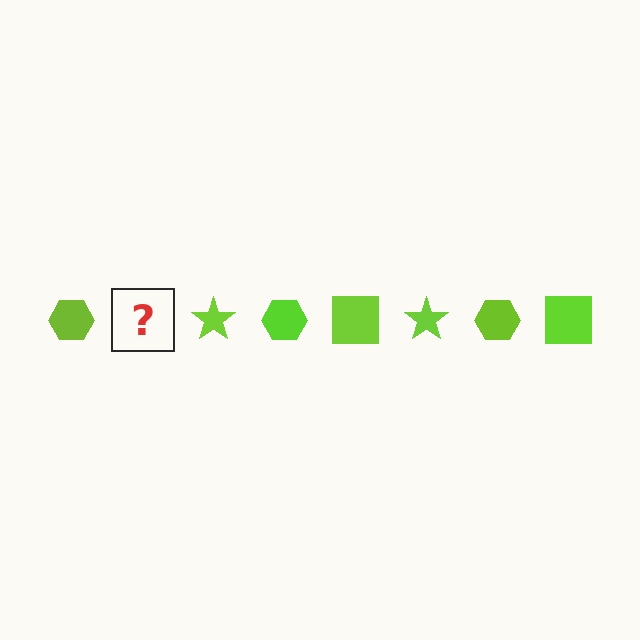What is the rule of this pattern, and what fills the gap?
The rule is that the pattern cycles through hexagon, square, star shapes in lime. The gap should be filled with a lime square.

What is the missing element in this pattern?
The missing element is a lime square.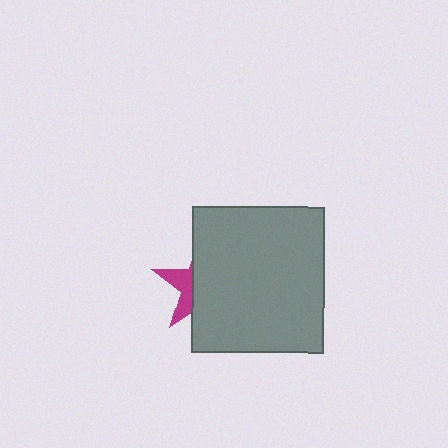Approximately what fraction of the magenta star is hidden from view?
Roughly 69% of the magenta star is hidden behind the gray rectangle.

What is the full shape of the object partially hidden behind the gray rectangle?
The partially hidden object is a magenta star.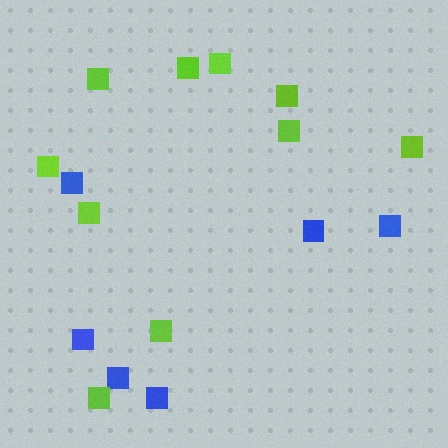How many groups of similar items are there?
There are 2 groups: one group of blue squares (6) and one group of lime squares (10).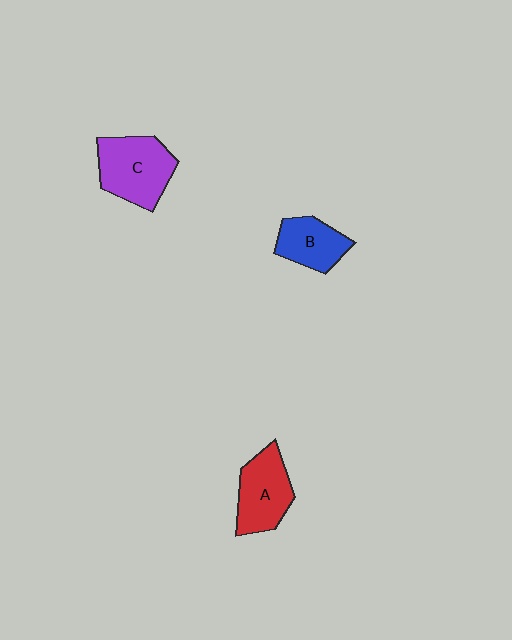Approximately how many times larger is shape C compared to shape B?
Approximately 1.5 times.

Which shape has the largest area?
Shape C (purple).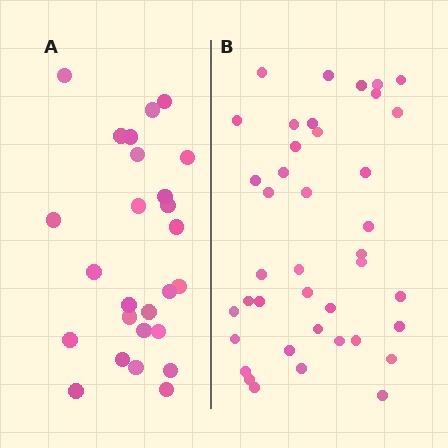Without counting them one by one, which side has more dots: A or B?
Region B (the right region) has more dots.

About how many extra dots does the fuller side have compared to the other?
Region B has approximately 15 more dots than region A.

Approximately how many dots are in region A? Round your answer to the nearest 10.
About 30 dots. (The exact count is 26, which rounds to 30.)